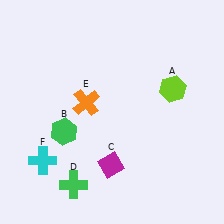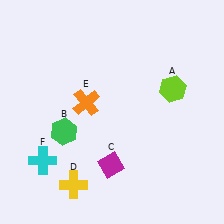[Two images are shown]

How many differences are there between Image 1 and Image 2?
There is 1 difference between the two images.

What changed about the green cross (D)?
In Image 1, D is green. In Image 2, it changed to yellow.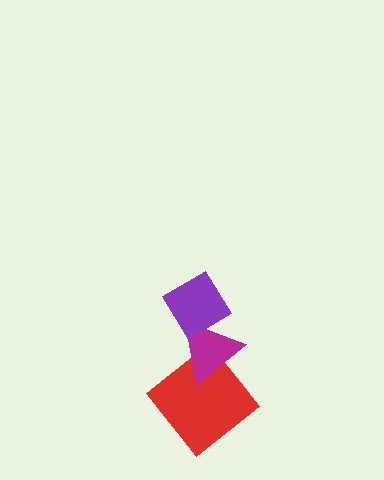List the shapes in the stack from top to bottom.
From top to bottom: the purple diamond, the magenta triangle, the red diamond.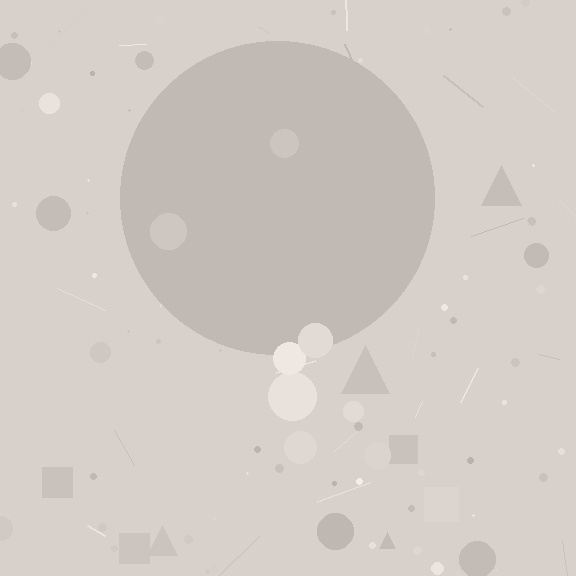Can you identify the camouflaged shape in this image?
The camouflaged shape is a circle.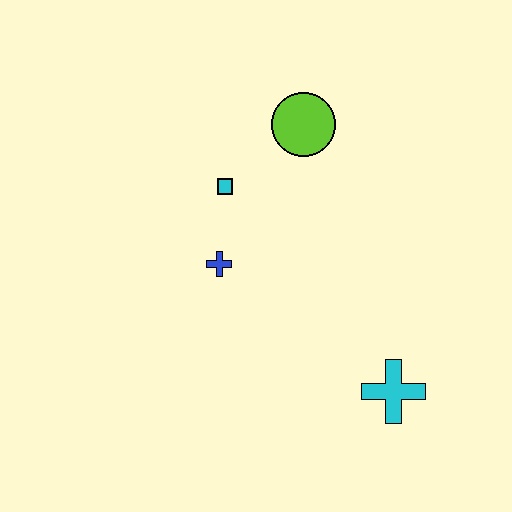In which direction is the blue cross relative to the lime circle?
The blue cross is below the lime circle.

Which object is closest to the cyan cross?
The blue cross is closest to the cyan cross.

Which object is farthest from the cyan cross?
The lime circle is farthest from the cyan cross.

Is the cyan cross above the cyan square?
No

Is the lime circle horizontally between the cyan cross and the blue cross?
Yes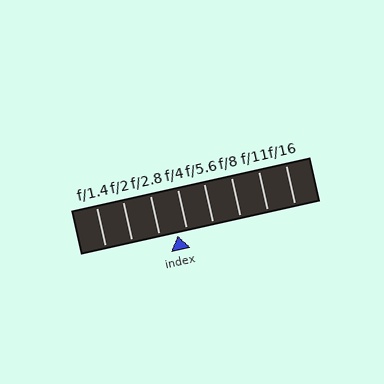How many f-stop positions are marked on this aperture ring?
There are 8 f-stop positions marked.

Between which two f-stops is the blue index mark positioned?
The index mark is between f/2.8 and f/4.